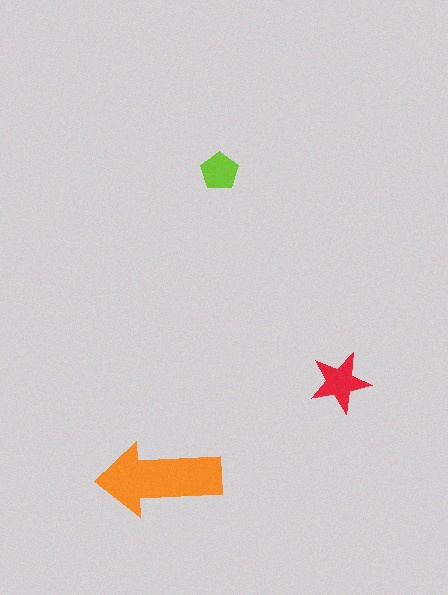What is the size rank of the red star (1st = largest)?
2nd.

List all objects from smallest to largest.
The lime pentagon, the red star, the orange arrow.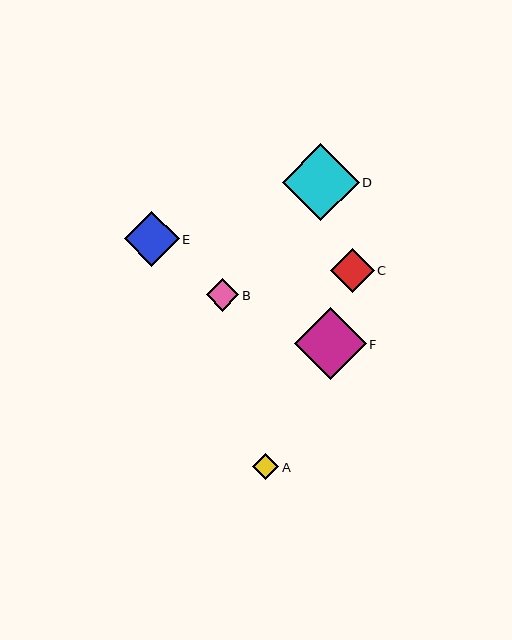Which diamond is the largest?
Diamond D is the largest with a size of approximately 77 pixels.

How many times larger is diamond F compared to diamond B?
Diamond F is approximately 2.2 times the size of diamond B.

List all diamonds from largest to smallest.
From largest to smallest: D, F, E, C, B, A.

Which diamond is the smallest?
Diamond A is the smallest with a size of approximately 26 pixels.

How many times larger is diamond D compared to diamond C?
Diamond D is approximately 1.8 times the size of diamond C.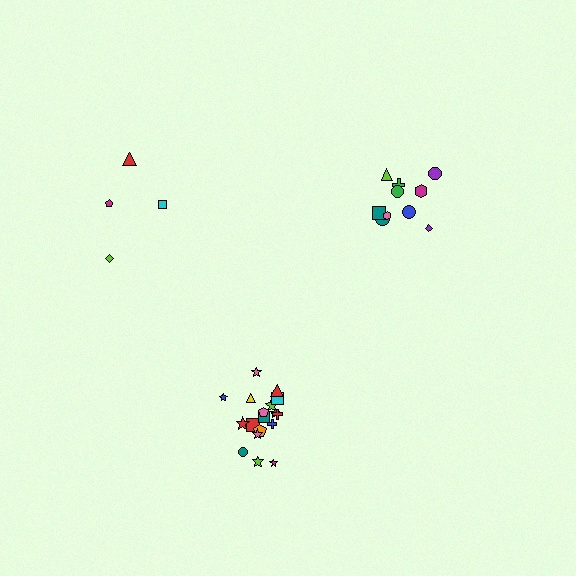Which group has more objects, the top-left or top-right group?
The top-right group.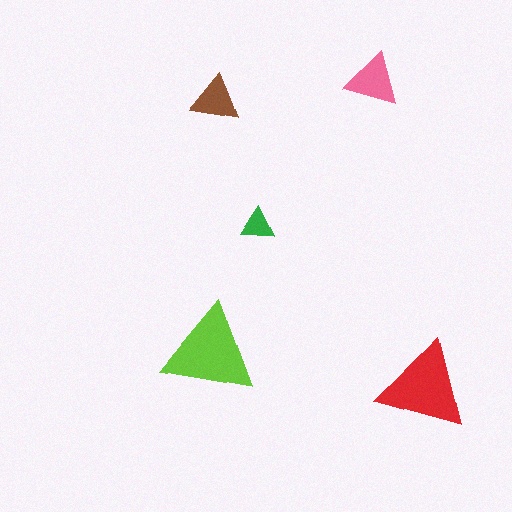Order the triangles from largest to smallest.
the lime one, the red one, the pink one, the brown one, the green one.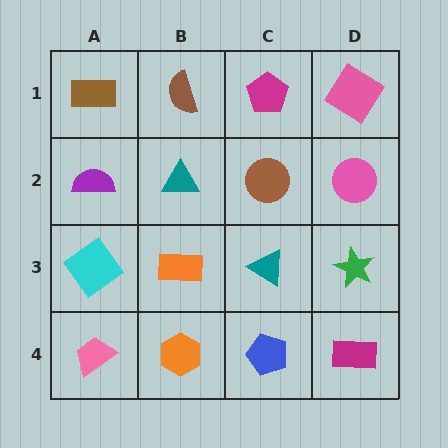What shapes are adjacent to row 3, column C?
A brown circle (row 2, column C), a blue pentagon (row 4, column C), an orange rectangle (row 3, column B), a green star (row 3, column D).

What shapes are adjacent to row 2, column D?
A pink diamond (row 1, column D), a green star (row 3, column D), a brown circle (row 2, column C).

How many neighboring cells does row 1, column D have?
2.